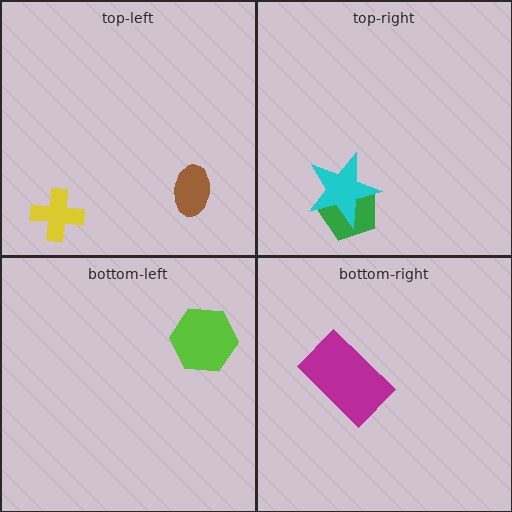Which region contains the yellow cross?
The top-left region.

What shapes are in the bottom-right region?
The magenta rectangle.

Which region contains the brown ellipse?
The top-left region.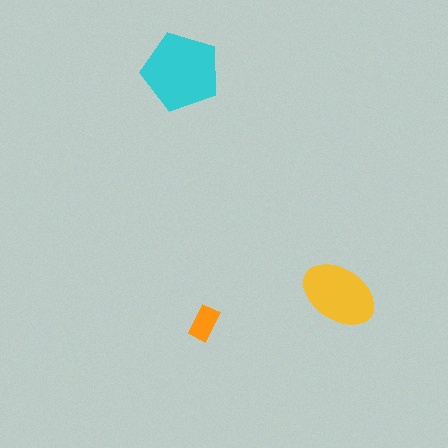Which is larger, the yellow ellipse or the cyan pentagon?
The cyan pentagon.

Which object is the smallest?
The orange rectangle.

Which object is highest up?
The cyan pentagon is topmost.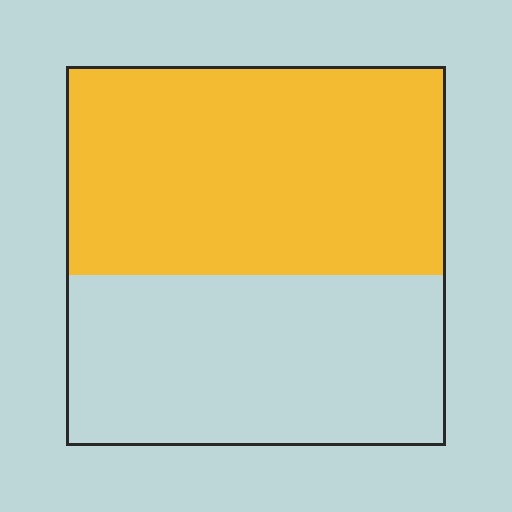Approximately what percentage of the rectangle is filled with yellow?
Approximately 55%.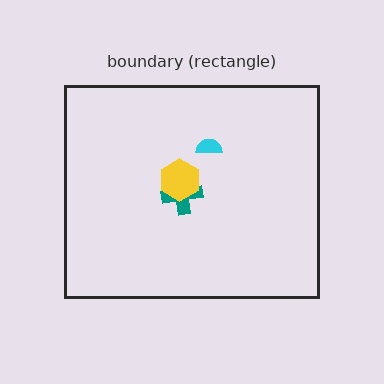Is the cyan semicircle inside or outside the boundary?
Inside.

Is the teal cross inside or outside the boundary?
Inside.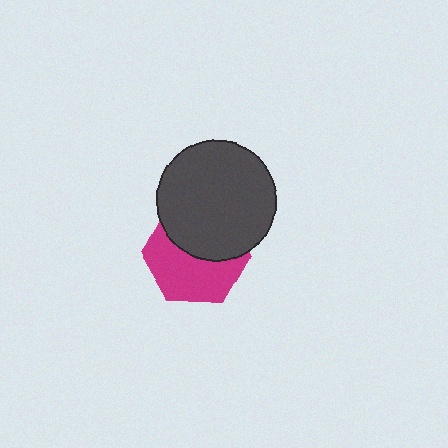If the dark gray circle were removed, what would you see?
You would see the complete magenta hexagon.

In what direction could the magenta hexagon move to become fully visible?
The magenta hexagon could move down. That would shift it out from behind the dark gray circle entirely.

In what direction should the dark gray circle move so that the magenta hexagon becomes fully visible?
The dark gray circle should move up. That is the shortest direction to clear the overlap and leave the magenta hexagon fully visible.